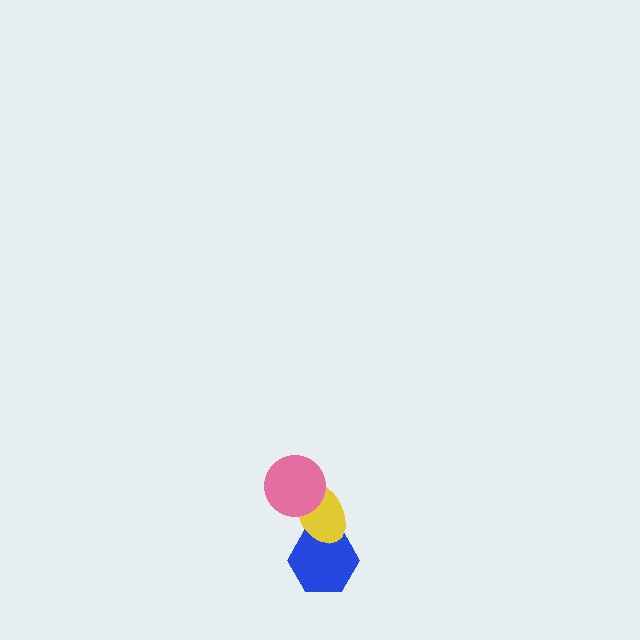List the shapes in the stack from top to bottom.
From top to bottom: the pink circle, the yellow ellipse, the blue hexagon.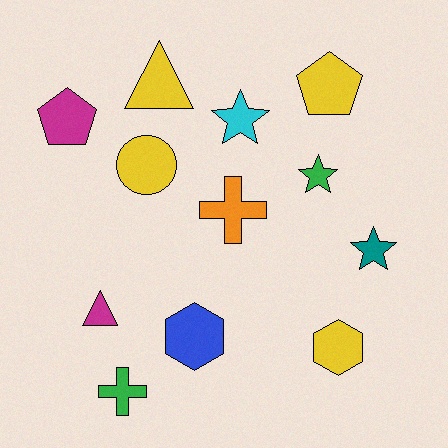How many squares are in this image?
There are no squares.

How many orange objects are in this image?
There is 1 orange object.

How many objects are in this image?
There are 12 objects.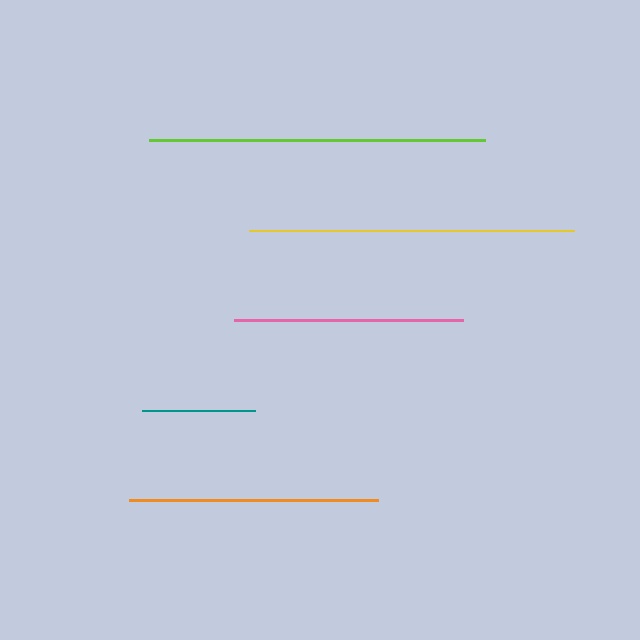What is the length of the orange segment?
The orange segment is approximately 249 pixels long.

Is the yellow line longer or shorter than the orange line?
The yellow line is longer than the orange line.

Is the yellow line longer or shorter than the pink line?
The yellow line is longer than the pink line.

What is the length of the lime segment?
The lime segment is approximately 336 pixels long.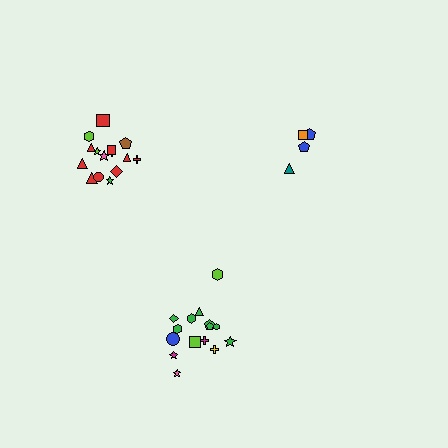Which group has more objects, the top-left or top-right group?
The top-left group.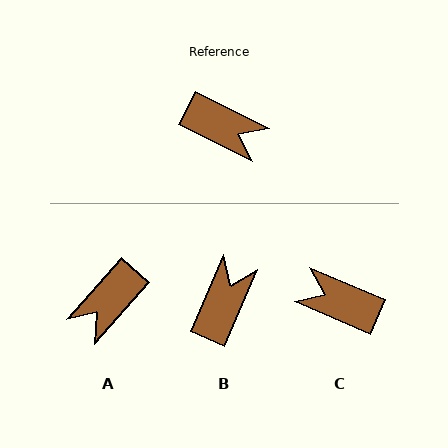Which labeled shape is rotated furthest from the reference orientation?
C, about 176 degrees away.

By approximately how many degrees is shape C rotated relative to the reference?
Approximately 176 degrees clockwise.